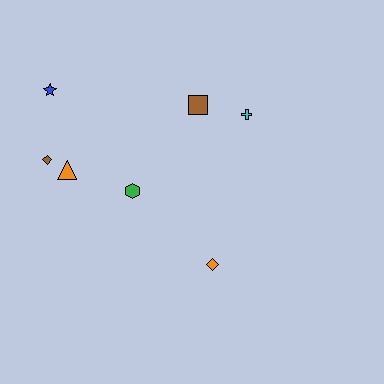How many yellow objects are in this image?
There are no yellow objects.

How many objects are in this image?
There are 7 objects.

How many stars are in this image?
There is 1 star.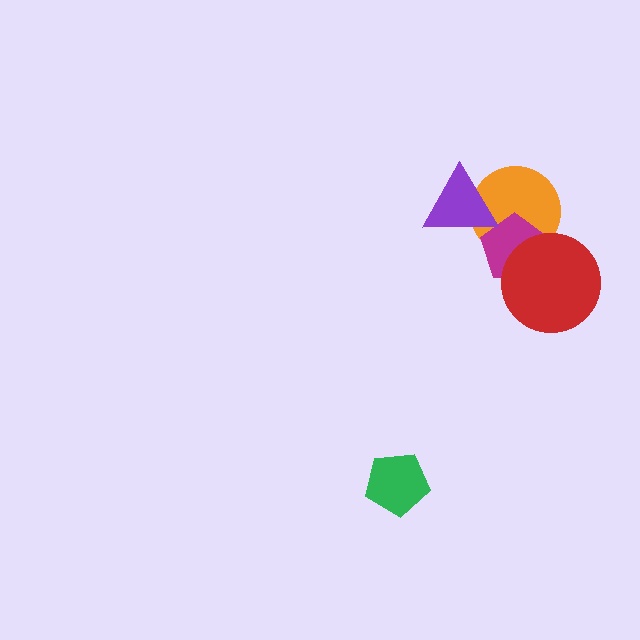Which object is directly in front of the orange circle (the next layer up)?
The magenta pentagon is directly in front of the orange circle.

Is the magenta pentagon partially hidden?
Yes, it is partially covered by another shape.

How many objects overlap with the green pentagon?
0 objects overlap with the green pentagon.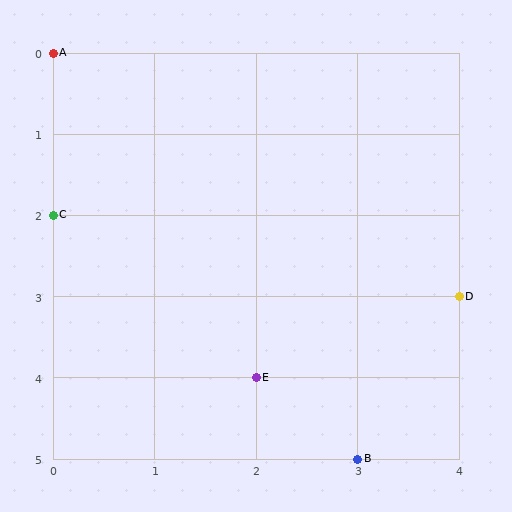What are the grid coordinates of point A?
Point A is at grid coordinates (0, 0).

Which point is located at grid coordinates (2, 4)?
Point E is at (2, 4).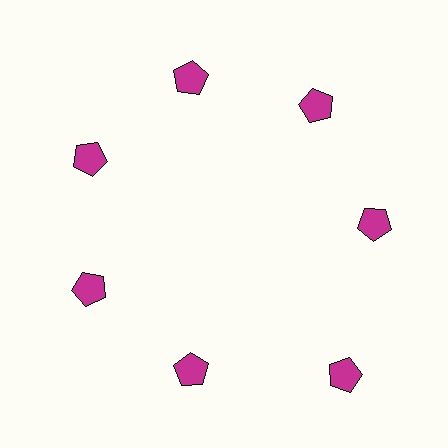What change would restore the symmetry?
The symmetry would be restored by moving it inward, back onto the ring so that all 7 pentagons sit at equal angles and equal distance from the center.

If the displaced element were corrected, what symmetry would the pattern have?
It would have 7-fold rotational symmetry — the pattern would map onto itself every 51 degrees.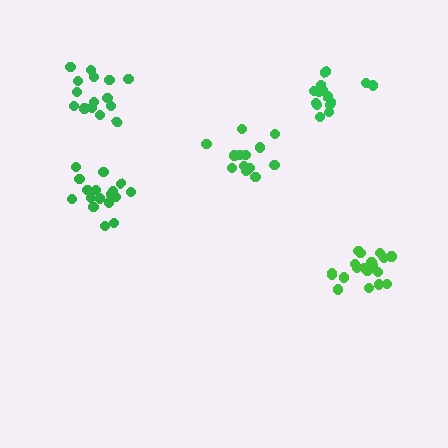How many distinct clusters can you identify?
There are 5 distinct clusters.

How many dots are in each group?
Group 1: 17 dots, Group 2: 15 dots, Group 3: 14 dots, Group 4: 19 dots, Group 5: 14 dots (79 total).